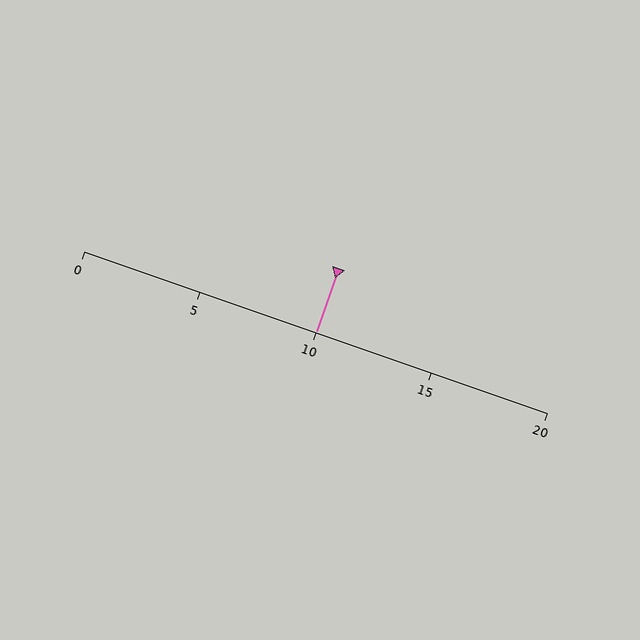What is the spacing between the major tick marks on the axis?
The major ticks are spaced 5 apart.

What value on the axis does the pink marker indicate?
The marker indicates approximately 10.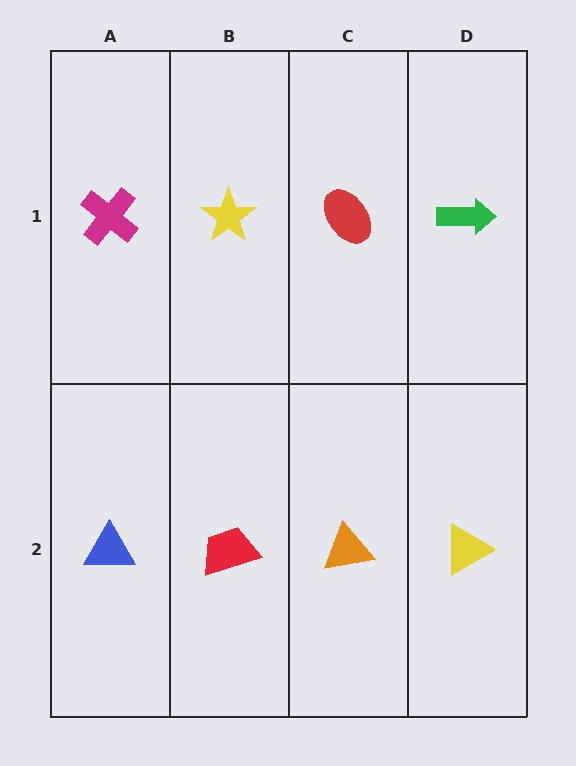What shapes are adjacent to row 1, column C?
An orange triangle (row 2, column C), a yellow star (row 1, column B), a green arrow (row 1, column D).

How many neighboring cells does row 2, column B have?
3.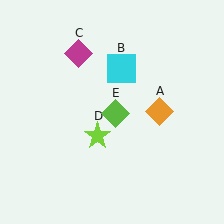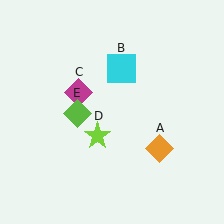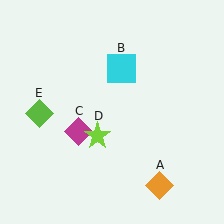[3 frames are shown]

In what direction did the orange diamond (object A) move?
The orange diamond (object A) moved down.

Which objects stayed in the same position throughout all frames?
Cyan square (object B) and lime star (object D) remained stationary.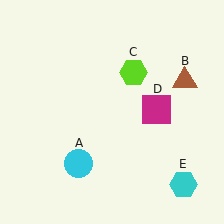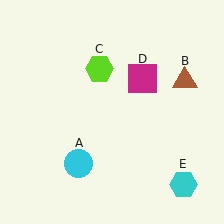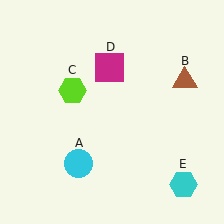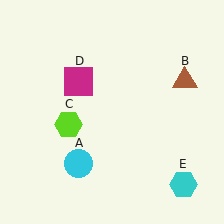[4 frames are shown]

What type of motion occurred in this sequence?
The lime hexagon (object C), magenta square (object D) rotated counterclockwise around the center of the scene.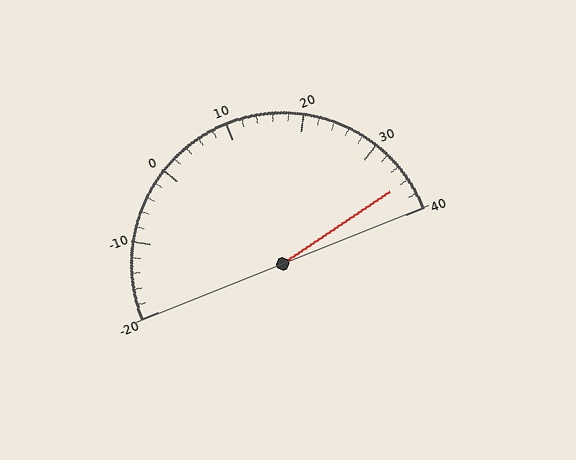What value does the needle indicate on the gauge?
The needle indicates approximately 36.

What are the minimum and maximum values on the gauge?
The gauge ranges from -20 to 40.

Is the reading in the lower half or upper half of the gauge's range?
The reading is in the upper half of the range (-20 to 40).